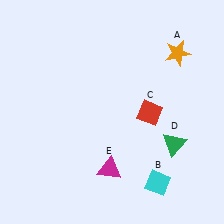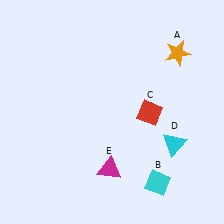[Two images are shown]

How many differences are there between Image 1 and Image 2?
There is 1 difference between the two images.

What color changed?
The triangle (D) changed from green in Image 1 to cyan in Image 2.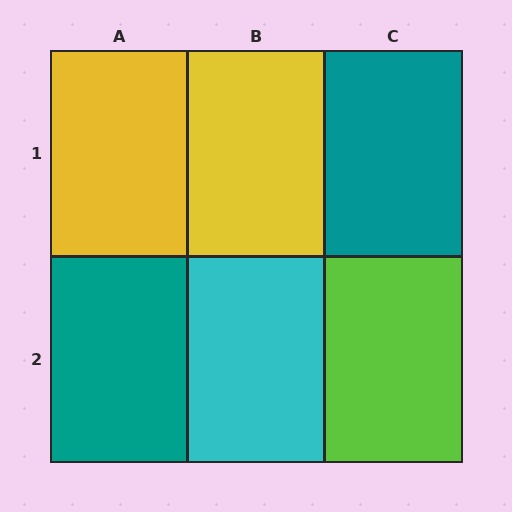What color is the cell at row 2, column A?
Teal.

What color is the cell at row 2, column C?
Lime.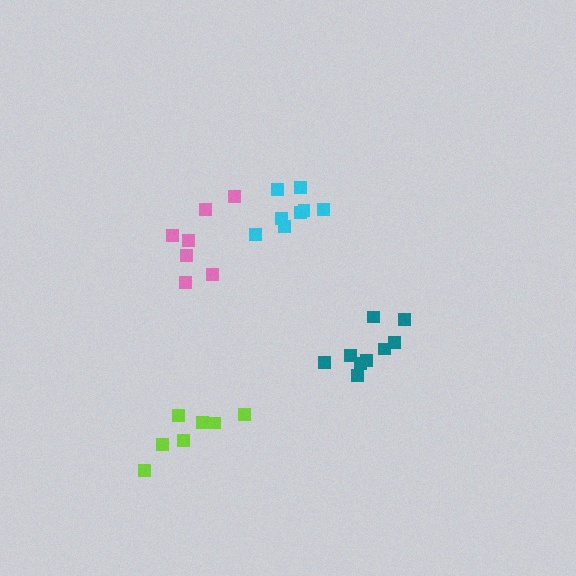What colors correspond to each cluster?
The clusters are colored: teal, cyan, pink, lime.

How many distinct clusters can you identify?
There are 4 distinct clusters.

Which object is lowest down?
The lime cluster is bottommost.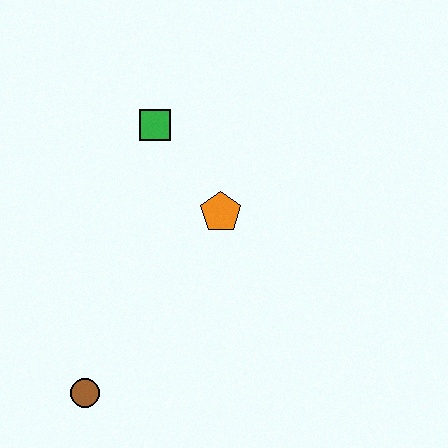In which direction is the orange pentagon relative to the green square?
The orange pentagon is below the green square.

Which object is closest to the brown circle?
The orange pentagon is closest to the brown circle.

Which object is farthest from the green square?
The brown circle is farthest from the green square.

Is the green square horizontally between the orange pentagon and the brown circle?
Yes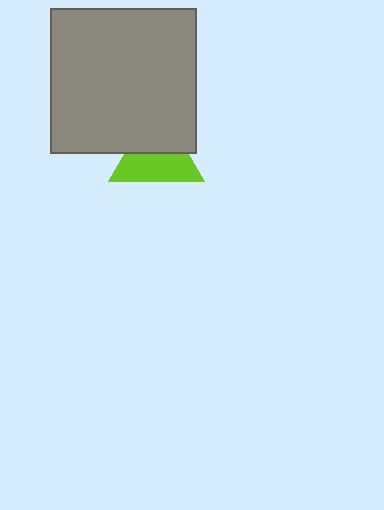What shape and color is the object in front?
The object in front is a gray square.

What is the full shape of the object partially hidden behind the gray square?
The partially hidden object is a lime triangle.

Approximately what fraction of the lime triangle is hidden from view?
Roughly 44% of the lime triangle is hidden behind the gray square.